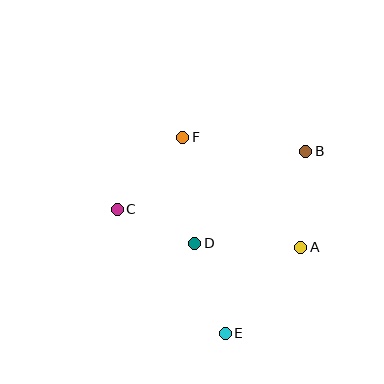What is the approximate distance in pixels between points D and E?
The distance between D and E is approximately 95 pixels.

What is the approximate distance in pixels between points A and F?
The distance between A and F is approximately 161 pixels.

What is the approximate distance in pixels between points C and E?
The distance between C and E is approximately 165 pixels.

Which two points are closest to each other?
Points C and D are closest to each other.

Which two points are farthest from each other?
Points E and F are farthest from each other.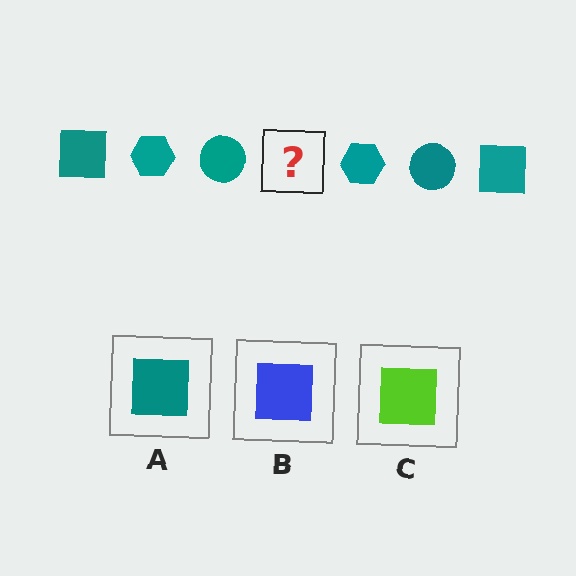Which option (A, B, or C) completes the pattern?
A.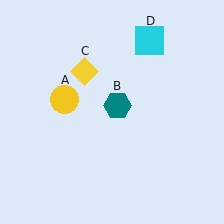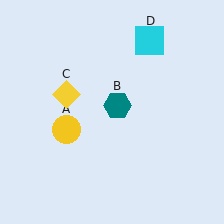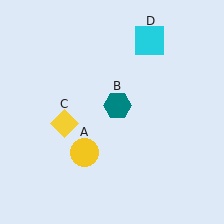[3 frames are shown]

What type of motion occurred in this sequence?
The yellow circle (object A), yellow diamond (object C) rotated counterclockwise around the center of the scene.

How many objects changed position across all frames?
2 objects changed position: yellow circle (object A), yellow diamond (object C).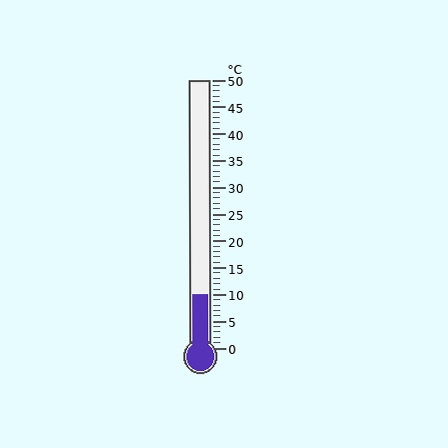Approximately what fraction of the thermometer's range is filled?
The thermometer is filled to approximately 20% of its range.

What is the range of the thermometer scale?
The thermometer scale ranges from 0°C to 50°C.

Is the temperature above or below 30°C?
The temperature is below 30°C.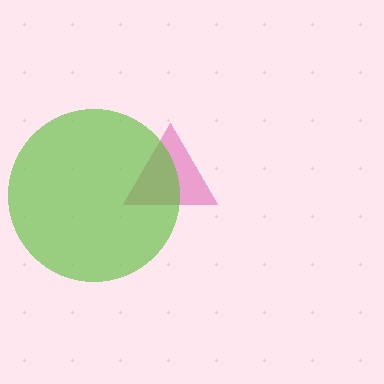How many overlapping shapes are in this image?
There are 2 overlapping shapes in the image.